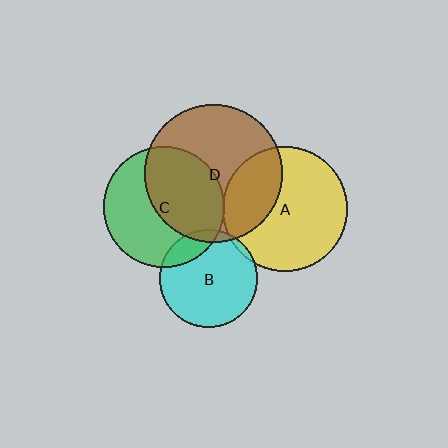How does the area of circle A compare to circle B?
Approximately 1.6 times.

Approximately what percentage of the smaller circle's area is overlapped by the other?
Approximately 50%.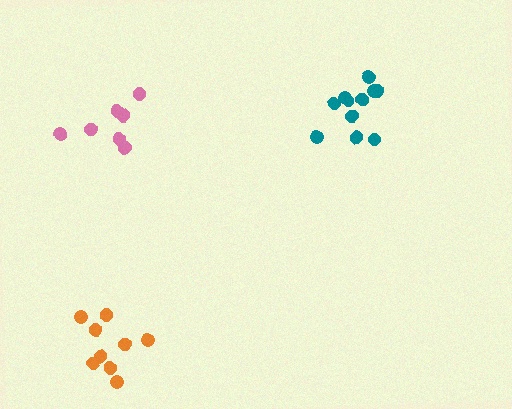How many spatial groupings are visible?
There are 3 spatial groupings.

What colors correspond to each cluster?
The clusters are colored: teal, pink, orange.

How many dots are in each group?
Group 1: 11 dots, Group 2: 7 dots, Group 3: 9 dots (27 total).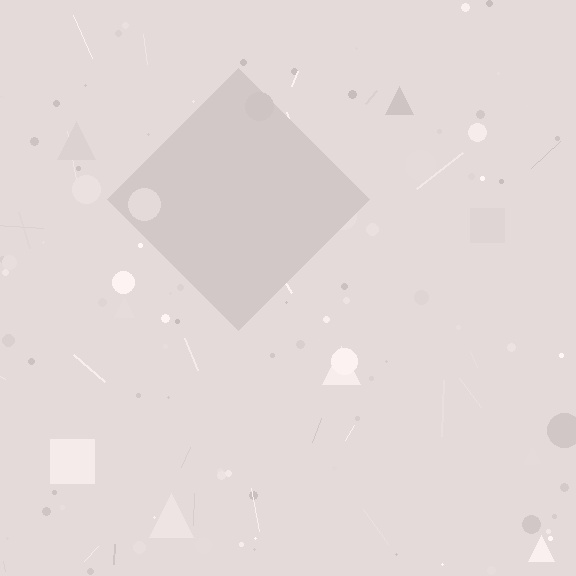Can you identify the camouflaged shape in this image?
The camouflaged shape is a diamond.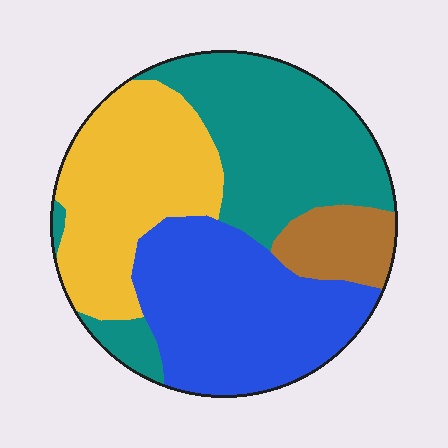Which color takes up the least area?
Brown, at roughly 10%.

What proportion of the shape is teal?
Teal covers about 35% of the shape.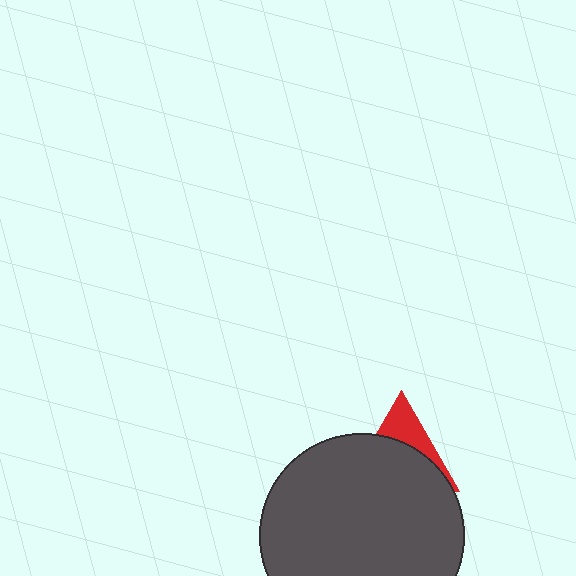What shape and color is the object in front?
The object in front is a dark gray circle.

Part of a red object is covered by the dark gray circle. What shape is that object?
It is a triangle.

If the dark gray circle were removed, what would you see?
You would see the complete red triangle.